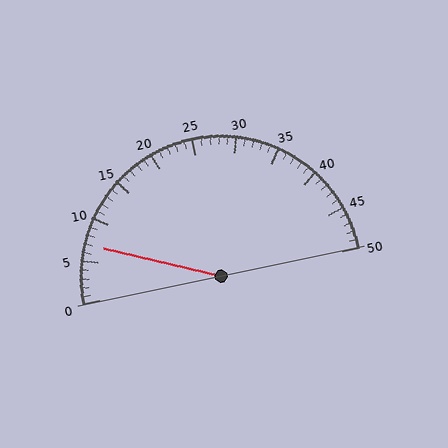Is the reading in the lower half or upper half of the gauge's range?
The reading is in the lower half of the range (0 to 50).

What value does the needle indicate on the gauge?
The needle indicates approximately 7.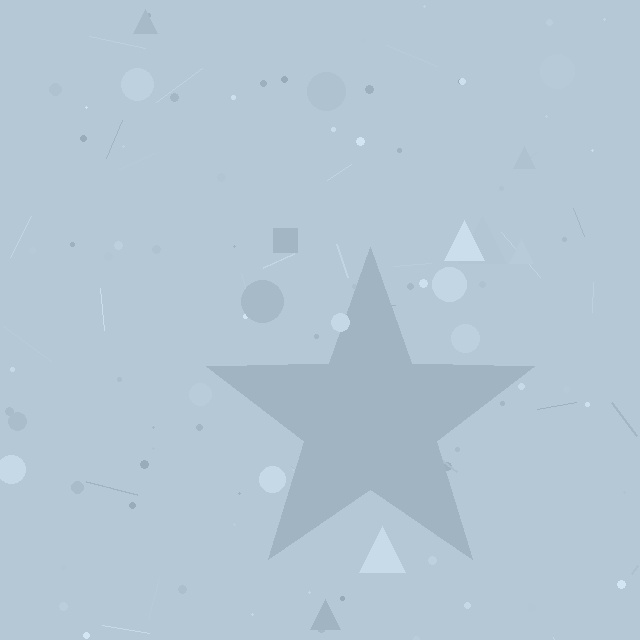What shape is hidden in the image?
A star is hidden in the image.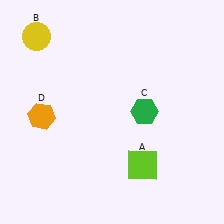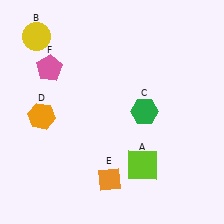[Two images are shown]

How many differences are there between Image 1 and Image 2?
There are 2 differences between the two images.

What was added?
An orange diamond (E), a pink pentagon (F) were added in Image 2.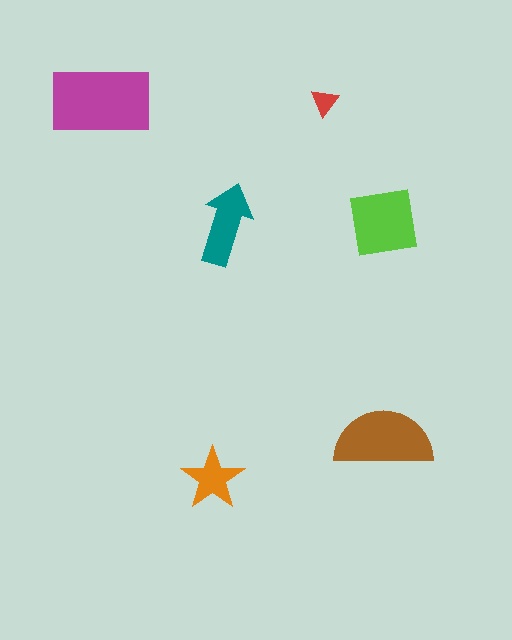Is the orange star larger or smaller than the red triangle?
Larger.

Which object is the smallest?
The red triangle.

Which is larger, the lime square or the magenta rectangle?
The magenta rectangle.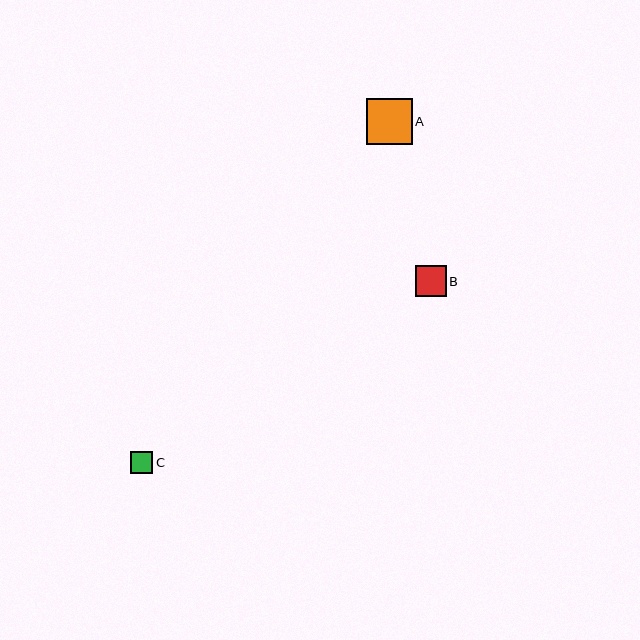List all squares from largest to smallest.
From largest to smallest: A, B, C.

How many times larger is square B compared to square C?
Square B is approximately 1.4 times the size of square C.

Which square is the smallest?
Square C is the smallest with a size of approximately 22 pixels.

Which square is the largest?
Square A is the largest with a size of approximately 46 pixels.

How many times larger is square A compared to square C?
Square A is approximately 2.1 times the size of square C.